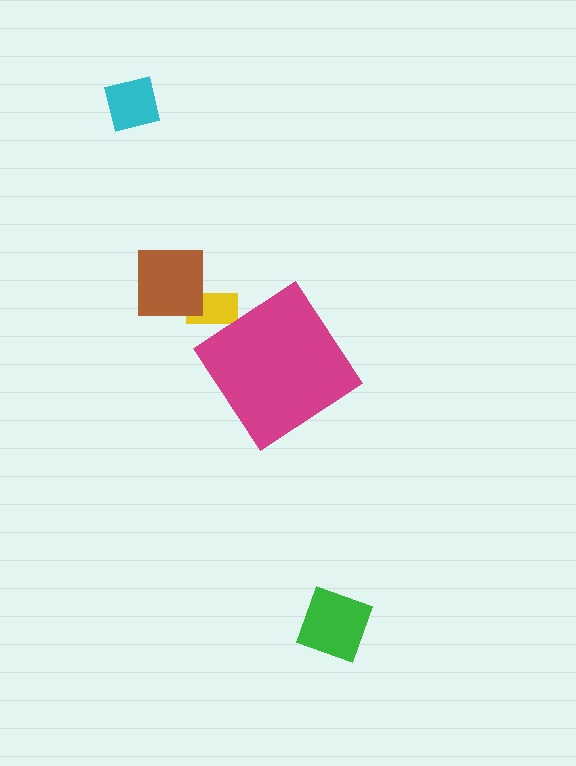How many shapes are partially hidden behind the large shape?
1 shape is partially hidden.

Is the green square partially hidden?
No, the green square is fully visible.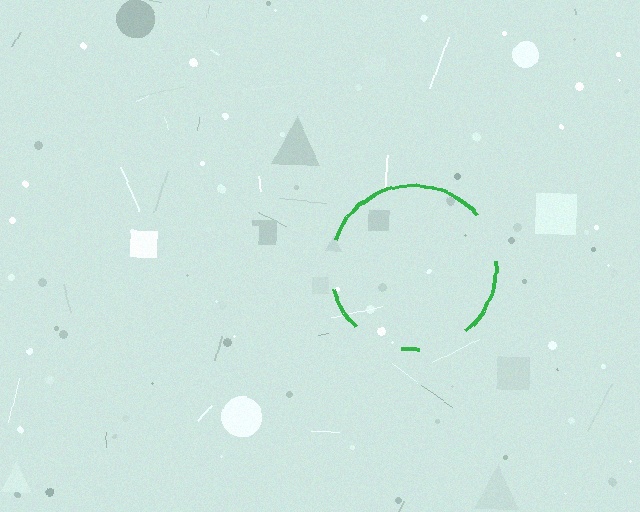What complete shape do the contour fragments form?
The contour fragments form a circle.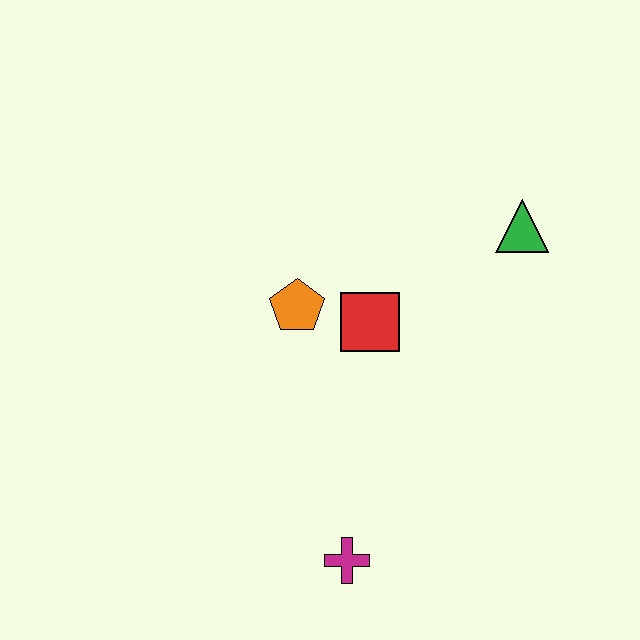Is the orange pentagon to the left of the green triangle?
Yes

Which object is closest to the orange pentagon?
The red square is closest to the orange pentagon.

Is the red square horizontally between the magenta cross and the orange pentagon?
No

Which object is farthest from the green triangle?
The magenta cross is farthest from the green triangle.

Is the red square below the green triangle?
Yes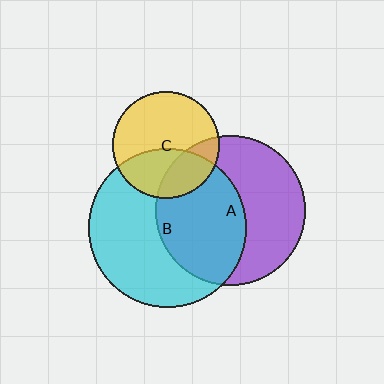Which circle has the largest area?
Circle B (cyan).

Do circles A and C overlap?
Yes.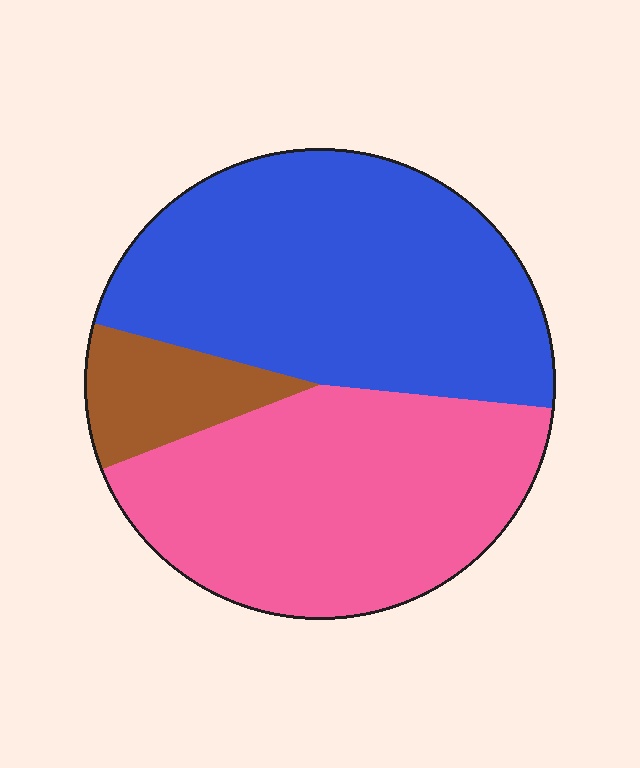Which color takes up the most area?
Blue, at roughly 50%.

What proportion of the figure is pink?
Pink covers 42% of the figure.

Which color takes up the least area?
Brown, at roughly 10%.